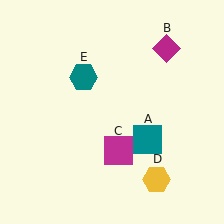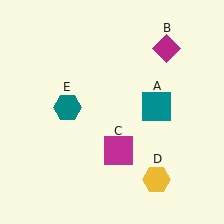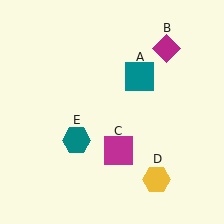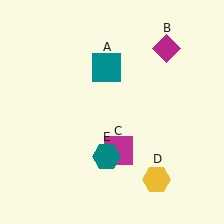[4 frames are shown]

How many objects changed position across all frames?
2 objects changed position: teal square (object A), teal hexagon (object E).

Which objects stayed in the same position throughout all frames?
Magenta diamond (object B) and magenta square (object C) and yellow hexagon (object D) remained stationary.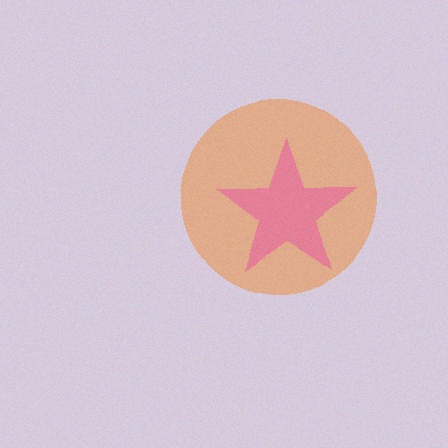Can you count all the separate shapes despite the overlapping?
Yes, there are 2 separate shapes.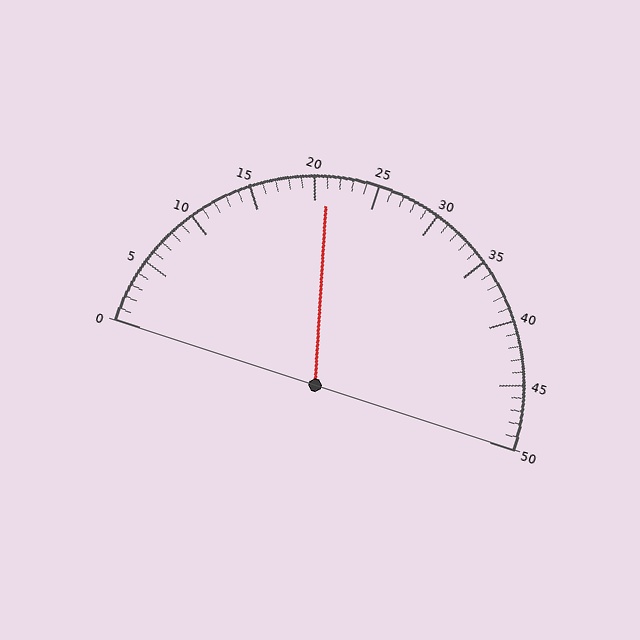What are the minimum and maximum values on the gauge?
The gauge ranges from 0 to 50.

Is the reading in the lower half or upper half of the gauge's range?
The reading is in the lower half of the range (0 to 50).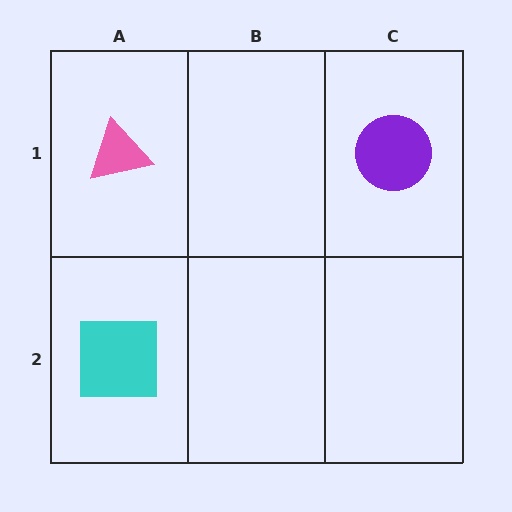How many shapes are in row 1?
2 shapes.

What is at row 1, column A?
A pink triangle.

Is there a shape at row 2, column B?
No, that cell is empty.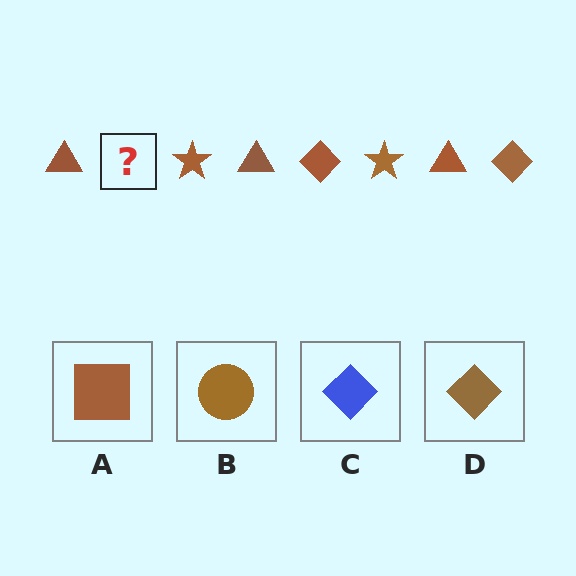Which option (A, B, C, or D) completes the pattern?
D.